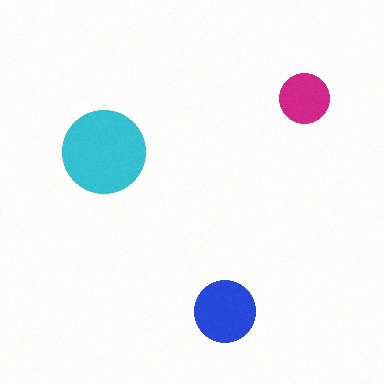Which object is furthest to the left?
The cyan circle is leftmost.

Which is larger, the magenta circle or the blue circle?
The blue one.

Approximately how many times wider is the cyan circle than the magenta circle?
About 1.5 times wider.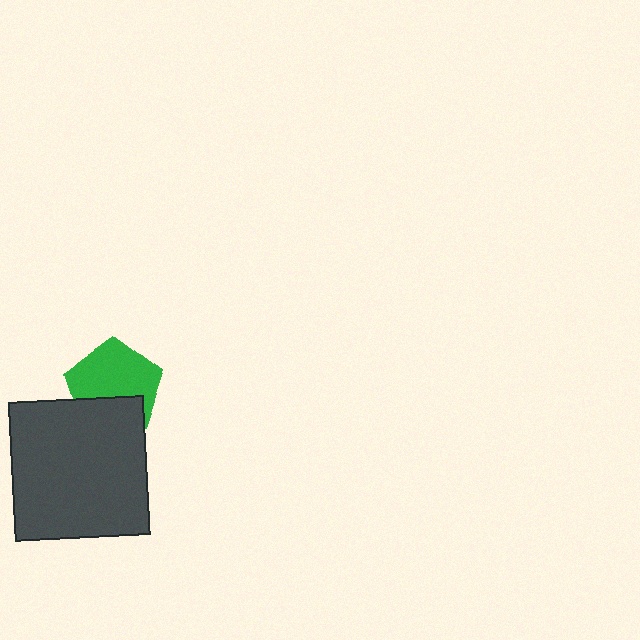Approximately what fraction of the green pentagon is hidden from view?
Roughly 34% of the green pentagon is hidden behind the dark gray rectangle.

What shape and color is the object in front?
The object in front is a dark gray rectangle.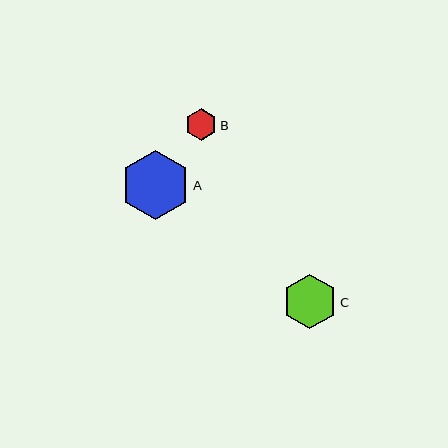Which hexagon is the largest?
Hexagon A is the largest with a size of approximately 69 pixels.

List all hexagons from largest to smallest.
From largest to smallest: A, C, B.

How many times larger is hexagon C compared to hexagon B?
Hexagon C is approximately 1.7 times the size of hexagon B.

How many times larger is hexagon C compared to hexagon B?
Hexagon C is approximately 1.7 times the size of hexagon B.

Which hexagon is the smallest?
Hexagon B is the smallest with a size of approximately 32 pixels.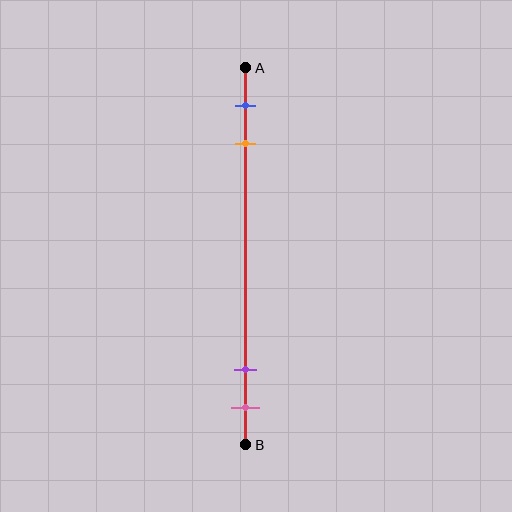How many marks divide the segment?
There are 4 marks dividing the segment.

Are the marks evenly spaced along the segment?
No, the marks are not evenly spaced.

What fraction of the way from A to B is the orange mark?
The orange mark is approximately 20% (0.2) of the way from A to B.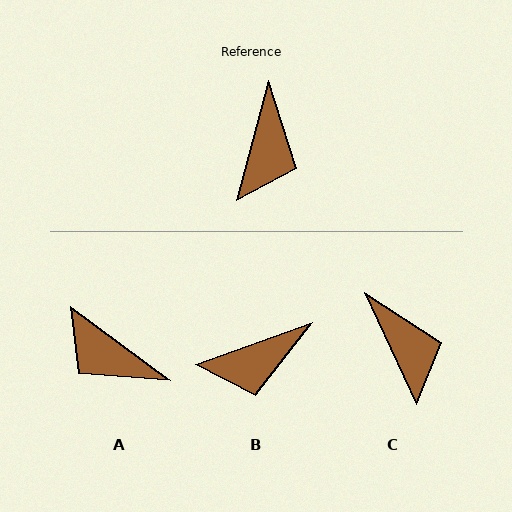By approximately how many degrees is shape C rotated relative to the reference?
Approximately 40 degrees counter-clockwise.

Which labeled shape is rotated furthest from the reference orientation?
A, about 111 degrees away.